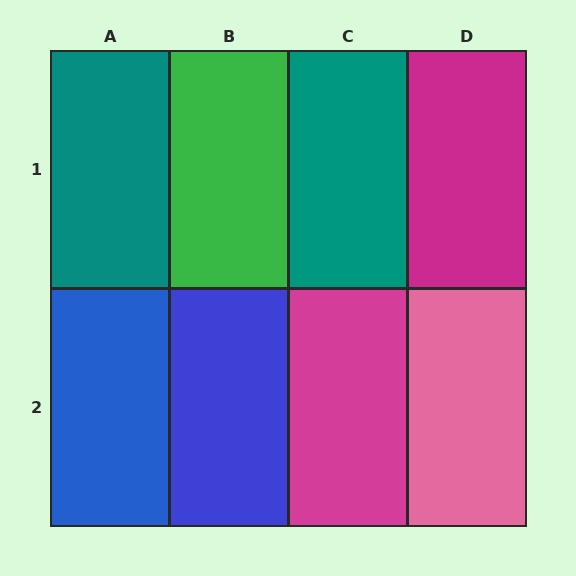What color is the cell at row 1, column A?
Teal.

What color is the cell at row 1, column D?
Magenta.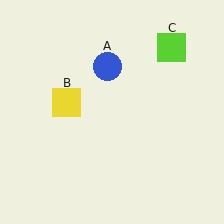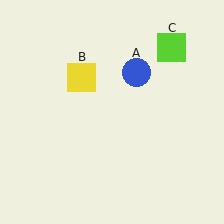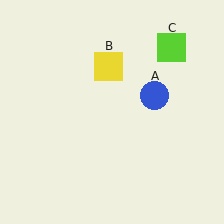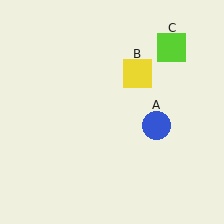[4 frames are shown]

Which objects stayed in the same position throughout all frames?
Lime square (object C) remained stationary.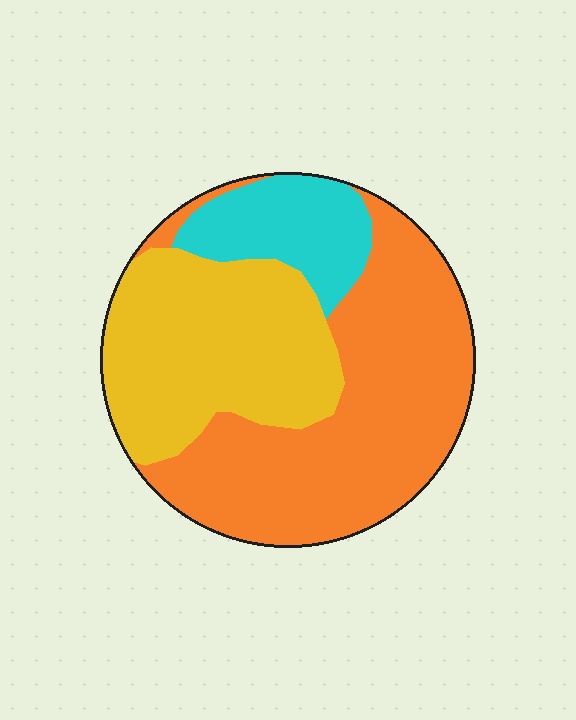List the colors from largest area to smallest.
From largest to smallest: orange, yellow, cyan.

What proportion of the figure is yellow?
Yellow takes up between a third and a half of the figure.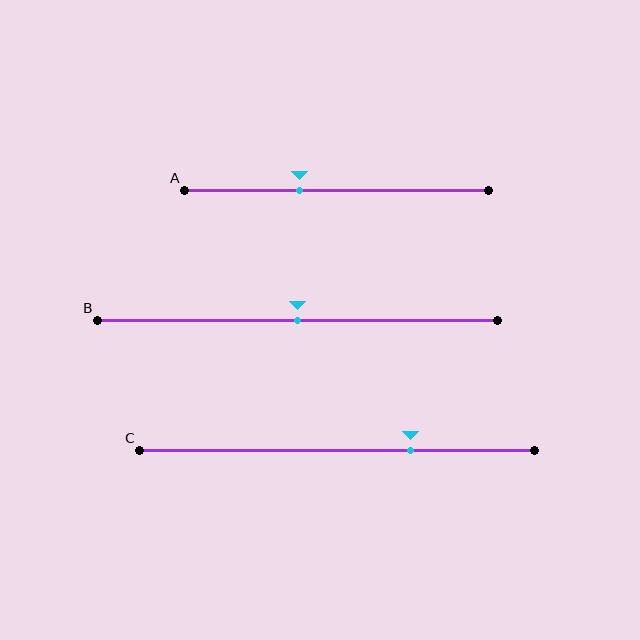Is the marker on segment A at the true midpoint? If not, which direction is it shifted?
No, the marker on segment A is shifted to the left by about 12% of the segment length.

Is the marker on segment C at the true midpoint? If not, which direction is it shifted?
No, the marker on segment C is shifted to the right by about 19% of the segment length.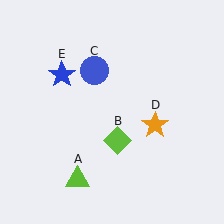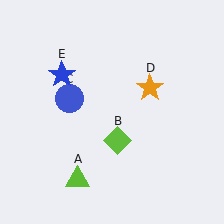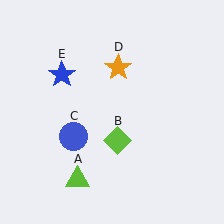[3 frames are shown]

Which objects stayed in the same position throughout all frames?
Lime triangle (object A) and lime diamond (object B) and blue star (object E) remained stationary.